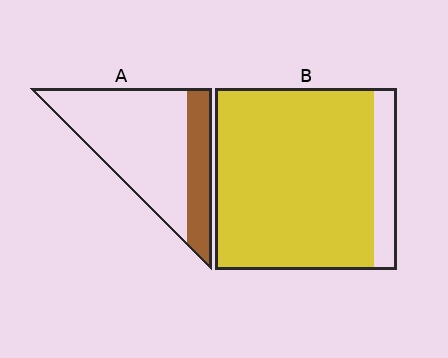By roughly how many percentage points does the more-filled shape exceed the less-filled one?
By roughly 60 percentage points (B over A).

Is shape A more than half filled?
No.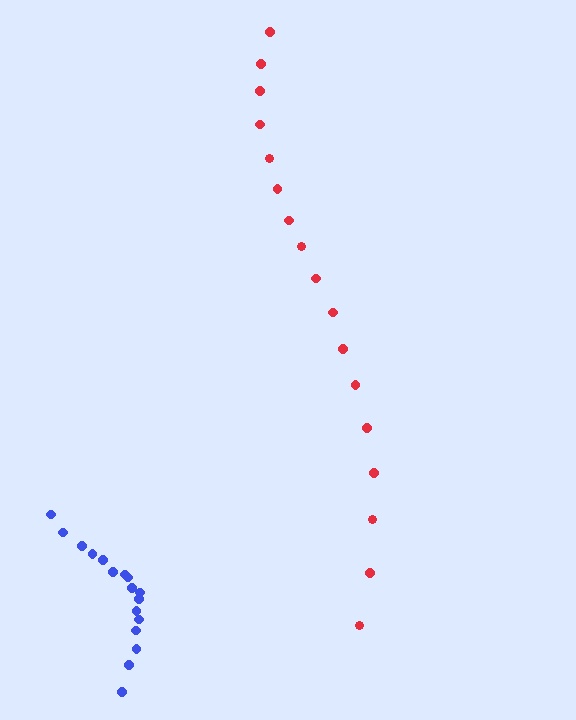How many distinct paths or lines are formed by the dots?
There are 2 distinct paths.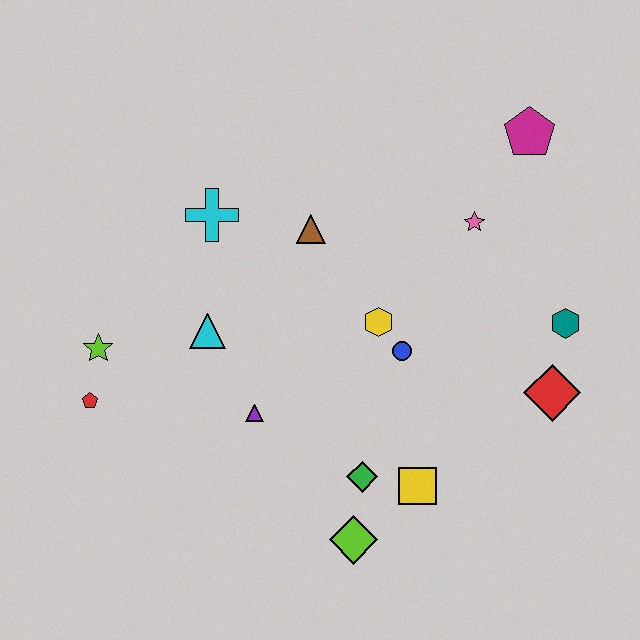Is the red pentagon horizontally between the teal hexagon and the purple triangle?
No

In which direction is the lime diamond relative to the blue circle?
The lime diamond is below the blue circle.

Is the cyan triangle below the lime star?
No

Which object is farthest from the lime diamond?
The magenta pentagon is farthest from the lime diamond.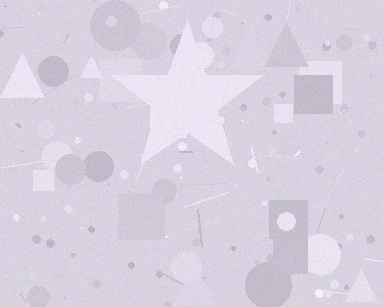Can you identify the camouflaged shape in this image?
The camouflaged shape is a star.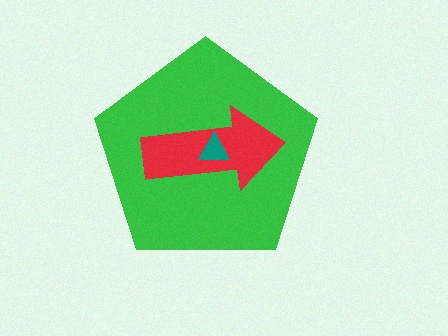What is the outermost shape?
The green pentagon.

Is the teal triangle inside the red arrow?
Yes.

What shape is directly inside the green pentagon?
The red arrow.